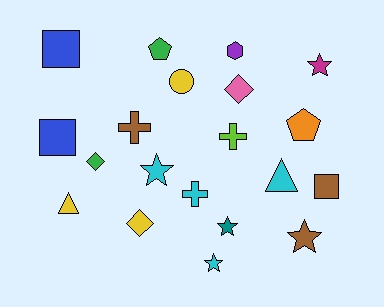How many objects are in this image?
There are 20 objects.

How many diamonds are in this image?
There are 3 diamonds.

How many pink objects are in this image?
There is 1 pink object.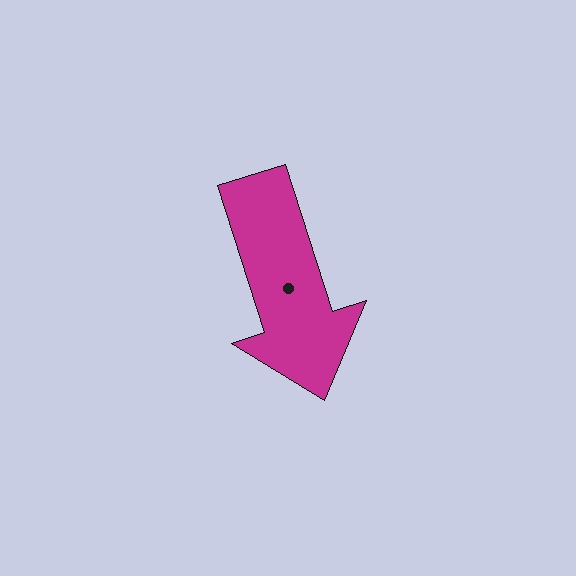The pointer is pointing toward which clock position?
Roughly 5 o'clock.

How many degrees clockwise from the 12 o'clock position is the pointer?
Approximately 162 degrees.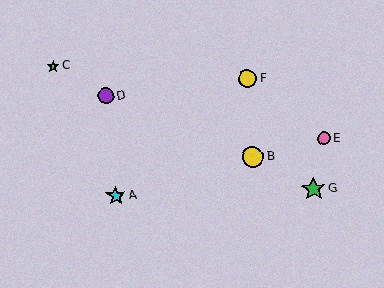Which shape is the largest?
The green star (labeled G) is the largest.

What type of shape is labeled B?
Shape B is a yellow circle.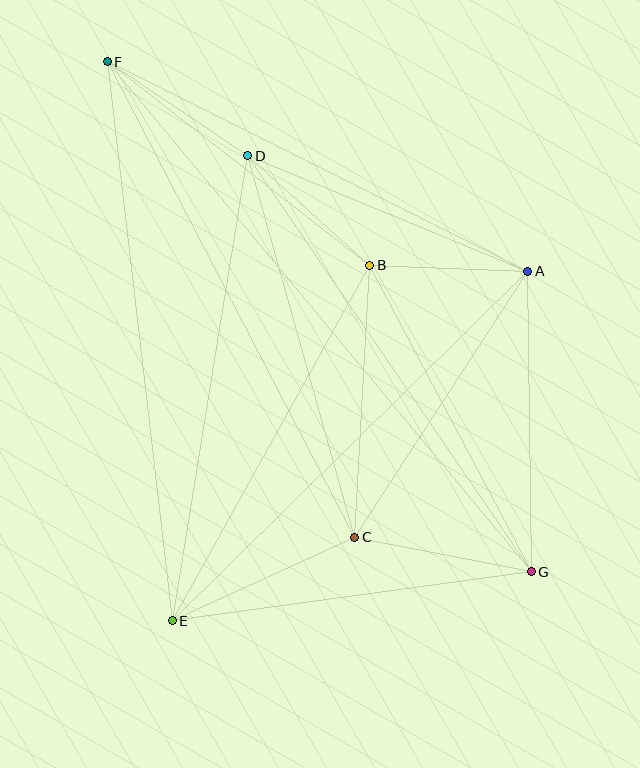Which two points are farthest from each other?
Points F and G are farthest from each other.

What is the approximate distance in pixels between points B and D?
The distance between B and D is approximately 164 pixels.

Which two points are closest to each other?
Points A and B are closest to each other.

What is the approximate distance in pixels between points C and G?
The distance between C and G is approximately 180 pixels.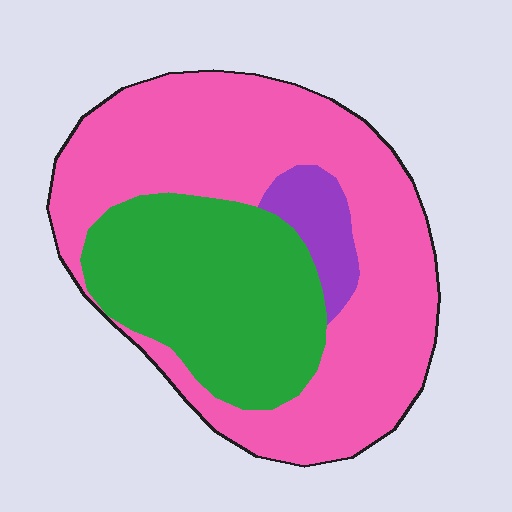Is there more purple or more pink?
Pink.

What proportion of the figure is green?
Green takes up about one third (1/3) of the figure.